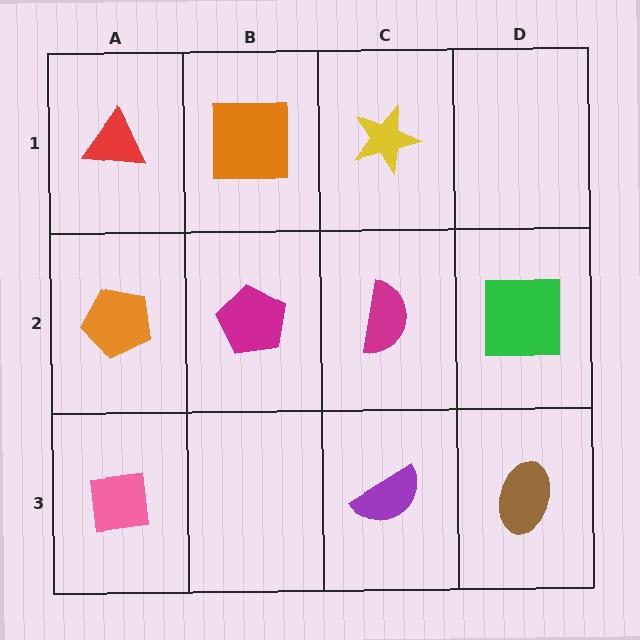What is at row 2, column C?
A magenta semicircle.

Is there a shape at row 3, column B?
No, that cell is empty.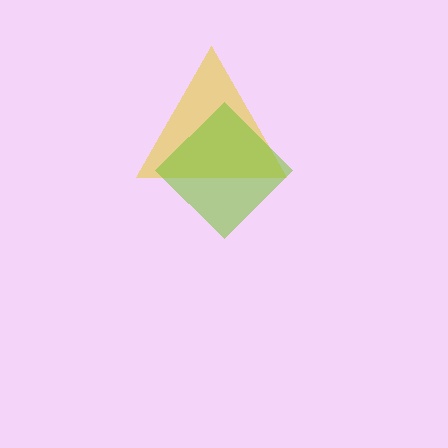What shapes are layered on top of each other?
The layered shapes are: a yellow triangle, a lime diamond.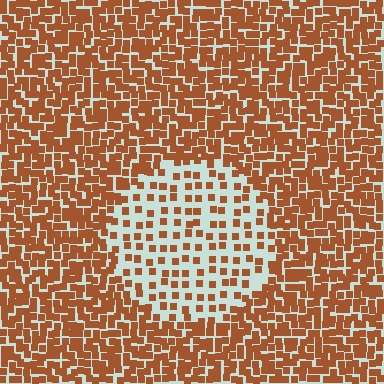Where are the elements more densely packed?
The elements are more densely packed outside the circle boundary.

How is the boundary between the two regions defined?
The boundary is defined by a change in element density (approximately 2.5x ratio). All elements are the same color, size, and shape.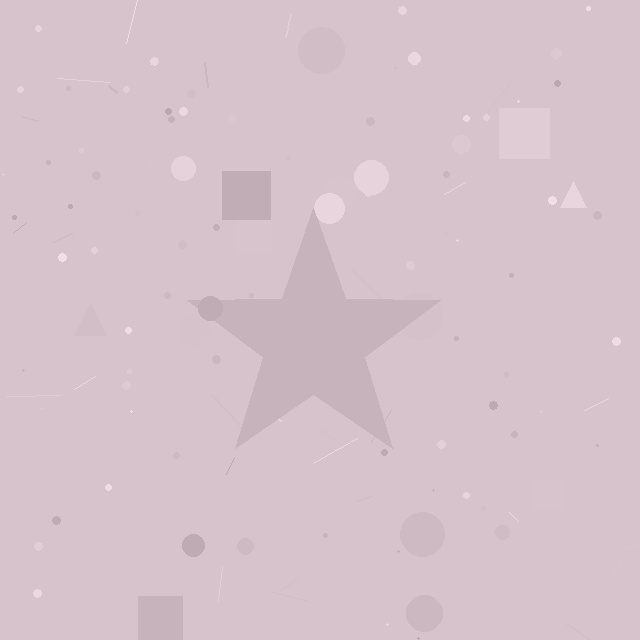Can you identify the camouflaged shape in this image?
The camouflaged shape is a star.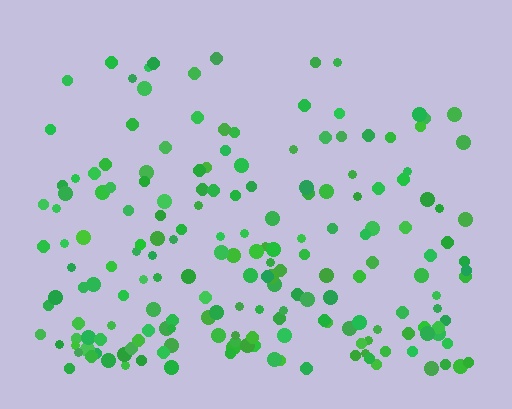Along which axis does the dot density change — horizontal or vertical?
Vertical.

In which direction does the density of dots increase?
From top to bottom, with the bottom side densest.